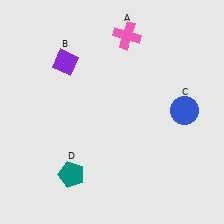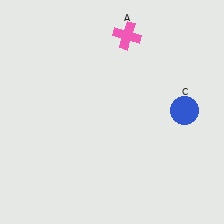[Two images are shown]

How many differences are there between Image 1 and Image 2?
There are 2 differences between the two images.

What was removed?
The purple diamond (B), the teal pentagon (D) were removed in Image 2.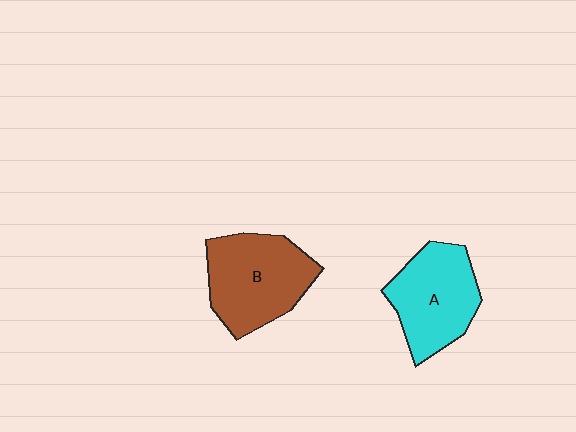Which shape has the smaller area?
Shape A (cyan).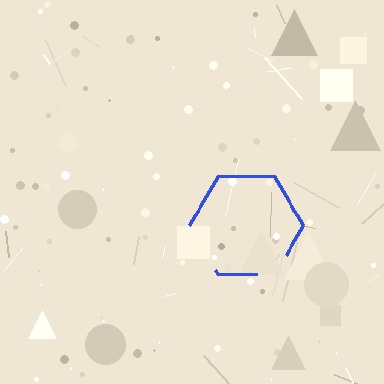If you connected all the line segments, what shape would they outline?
They would outline a hexagon.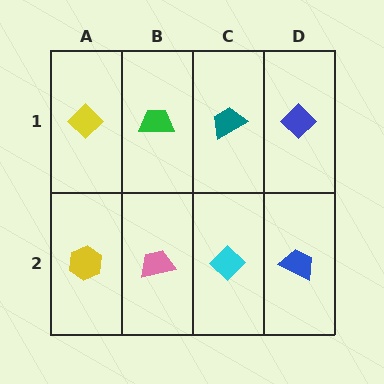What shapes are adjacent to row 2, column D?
A blue diamond (row 1, column D), a cyan diamond (row 2, column C).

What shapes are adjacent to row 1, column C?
A cyan diamond (row 2, column C), a green trapezoid (row 1, column B), a blue diamond (row 1, column D).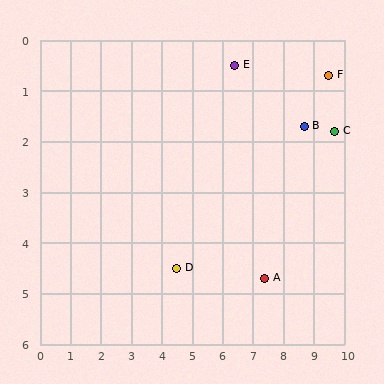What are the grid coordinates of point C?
Point C is at approximately (9.7, 1.8).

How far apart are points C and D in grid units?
Points C and D are about 5.9 grid units apart.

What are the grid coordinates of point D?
Point D is at approximately (4.5, 4.5).